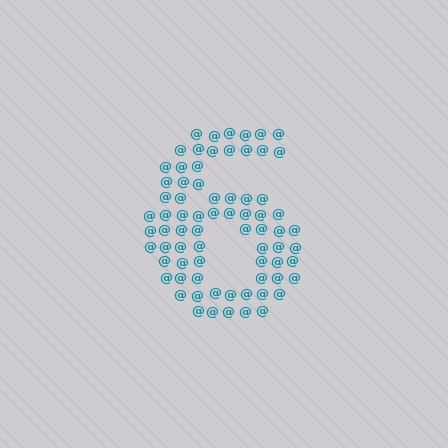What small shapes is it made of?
It is made of small at signs.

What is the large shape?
The large shape is the digit 6.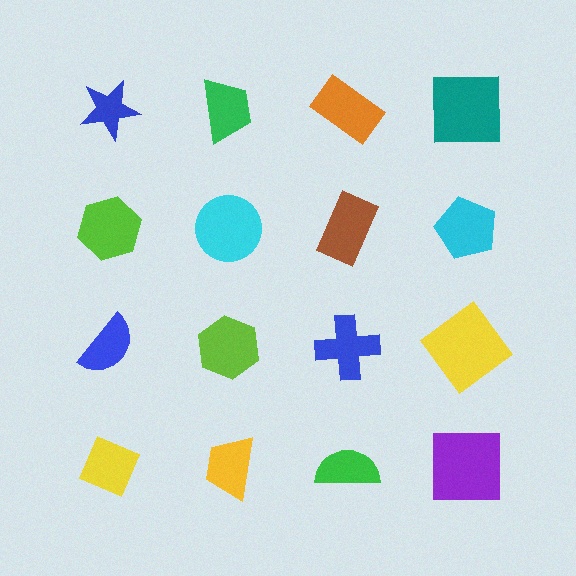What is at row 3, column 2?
A lime hexagon.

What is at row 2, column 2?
A cyan circle.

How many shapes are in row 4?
4 shapes.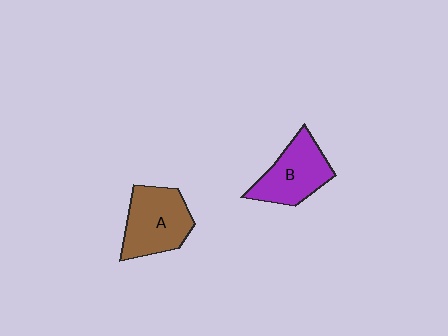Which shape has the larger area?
Shape A (brown).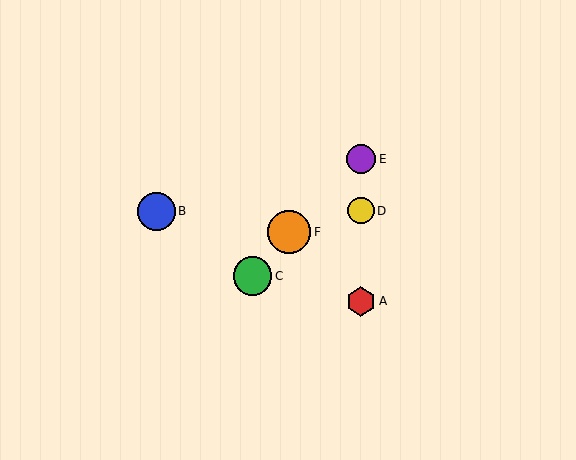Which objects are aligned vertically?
Objects A, D, E are aligned vertically.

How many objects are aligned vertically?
3 objects (A, D, E) are aligned vertically.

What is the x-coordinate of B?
Object B is at x≈157.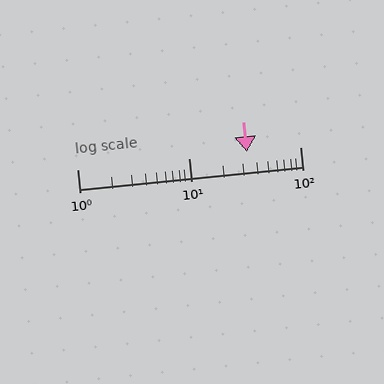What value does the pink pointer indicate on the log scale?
The pointer indicates approximately 33.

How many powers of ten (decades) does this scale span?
The scale spans 2 decades, from 1 to 100.